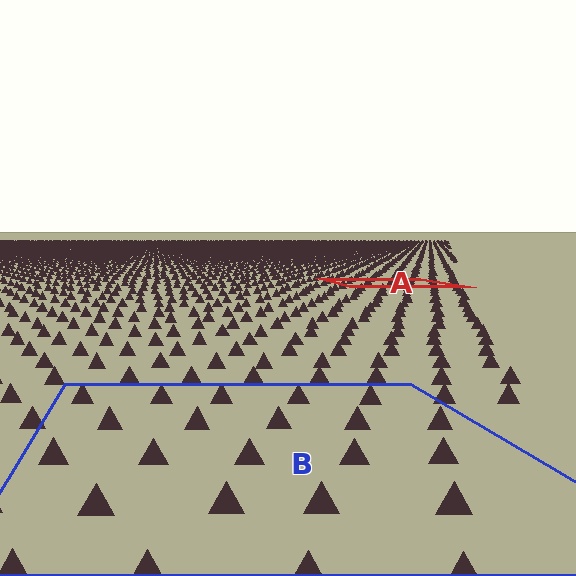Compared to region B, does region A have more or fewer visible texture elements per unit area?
Region A has more texture elements per unit area — they are packed more densely because it is farther away.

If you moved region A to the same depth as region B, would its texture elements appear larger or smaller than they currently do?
They would appear larger. At a closer depth, the same texture elements are projected at a bigger on-screen size.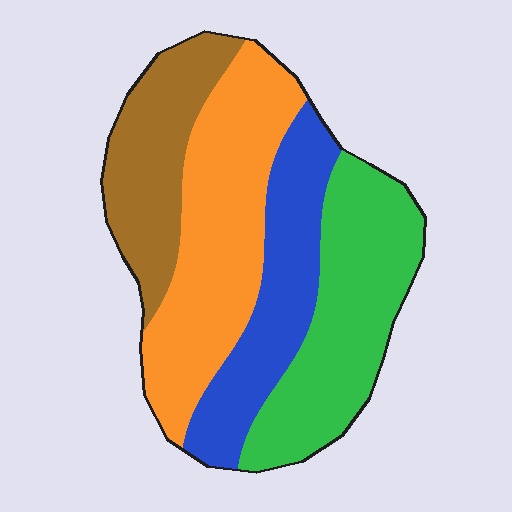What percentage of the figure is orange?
Orange takes up between a quarter and a half of the figure.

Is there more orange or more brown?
Orange.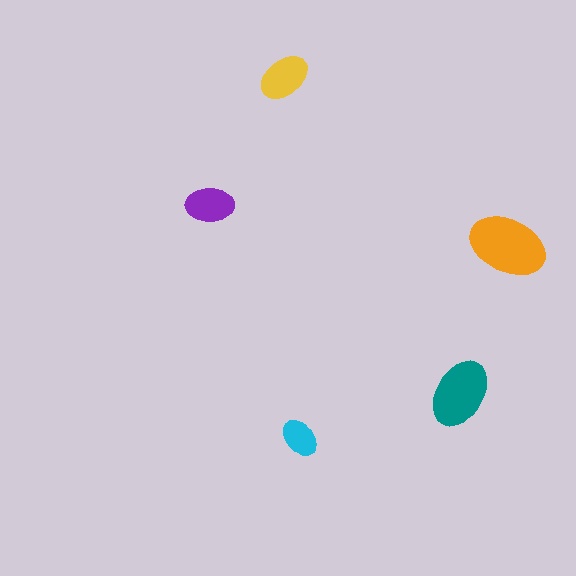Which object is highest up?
The yellow ellipse is topmost.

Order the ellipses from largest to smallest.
the orange one, the teal one, the yellow one, the purple one, the cyan one.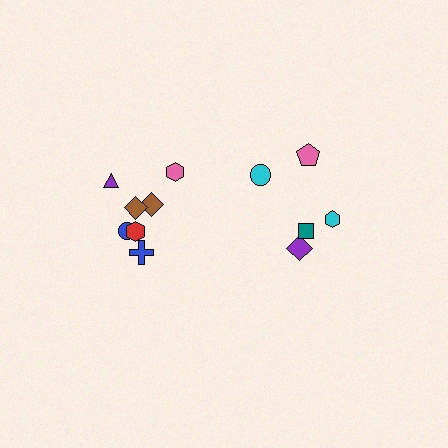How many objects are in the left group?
There are 7 objects.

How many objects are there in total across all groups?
There are 12 objects.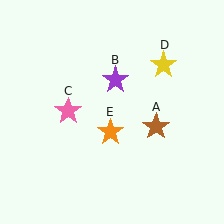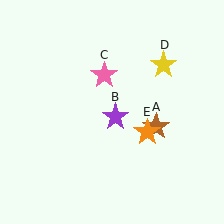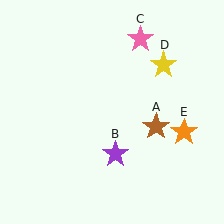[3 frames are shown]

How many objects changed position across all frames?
3 objects changed position: purple star (object B), pink star (object C), orange star (object E).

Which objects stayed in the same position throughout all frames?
Brown star (object A) and yellow star (object D) remained stationary.